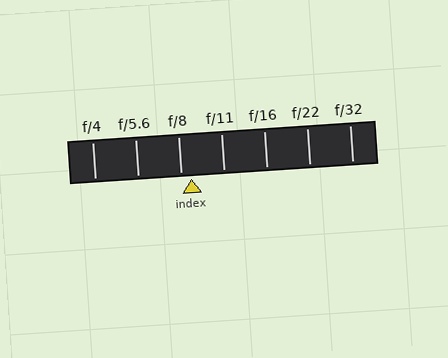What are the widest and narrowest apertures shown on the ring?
The widest aperture shown is f/4 and the narrowest is f/32.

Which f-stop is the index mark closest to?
The index mark is closest to f/8.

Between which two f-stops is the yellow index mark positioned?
The index mark is between f/8 and f/11.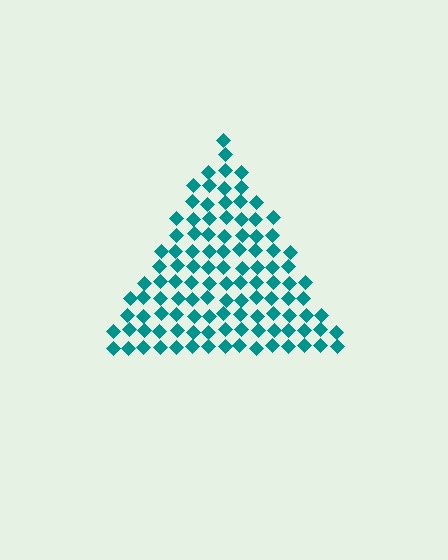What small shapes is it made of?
It is made of small diamonds.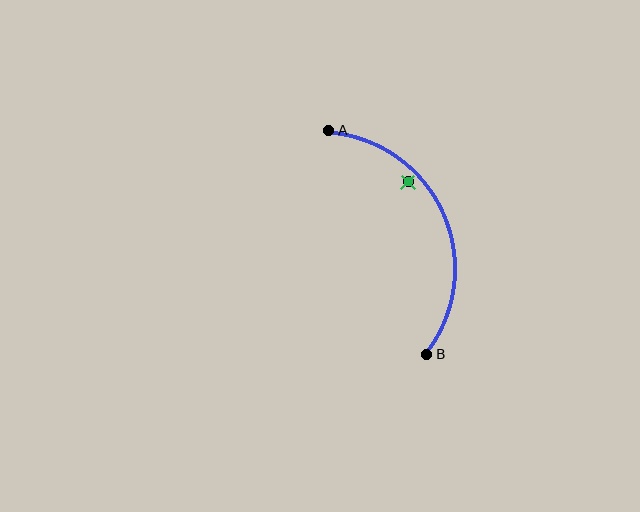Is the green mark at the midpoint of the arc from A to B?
No — the green mark does not lie on the arc at all. It sits slightly inside the curve.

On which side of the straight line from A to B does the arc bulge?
The arc bulges to the right of the straight line connecting A and B.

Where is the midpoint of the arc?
The arc midpoint is the point on the curve farthest from the straight line joining A and B. It sits to the right of that line.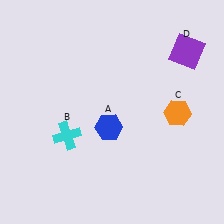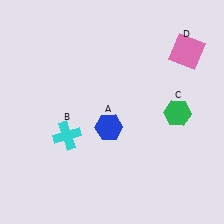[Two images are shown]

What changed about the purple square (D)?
In Image 1, D is purple. In Image 2, it changed to pink.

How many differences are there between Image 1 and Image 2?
There are 2 differences between the two images.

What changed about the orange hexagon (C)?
In Image 1, C is orange. In Image 2, it changed to green.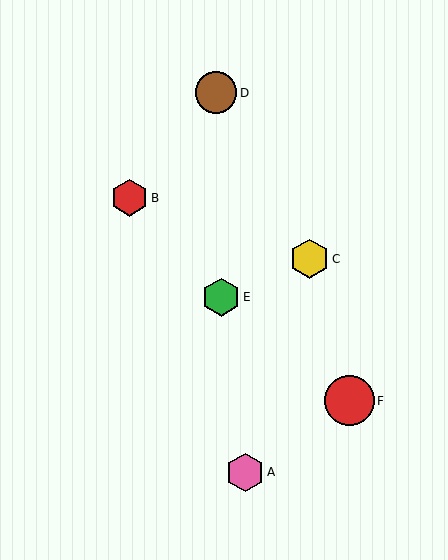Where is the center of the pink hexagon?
The center of the pink hexagon is at (245, 472).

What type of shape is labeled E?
Shape E is a green hexagon.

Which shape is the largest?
The red circle (labeled F) is the largest.